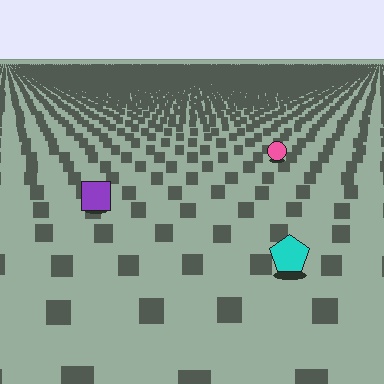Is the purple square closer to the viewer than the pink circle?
Yes. The purple square is closer — you can tell from the texture gradient: the ground texture is coarser near it.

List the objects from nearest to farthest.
From nearest to farthest: the cyan pentagon, the purple square, the pink circle.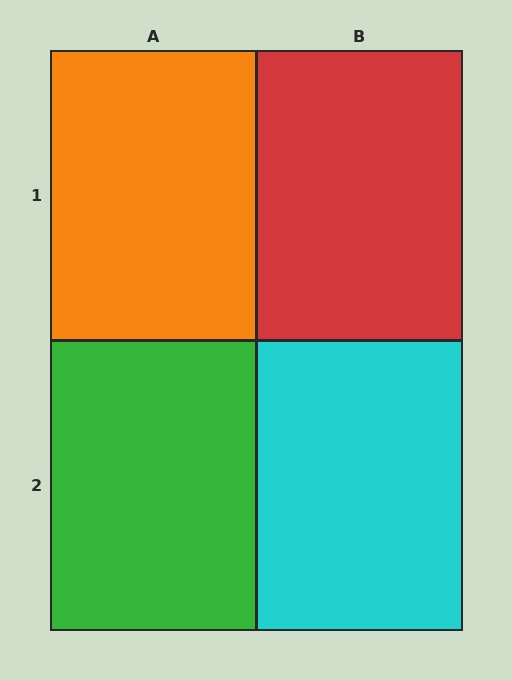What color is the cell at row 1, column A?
Orange.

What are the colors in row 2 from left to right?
Green, cyan.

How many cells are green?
1 cell is green.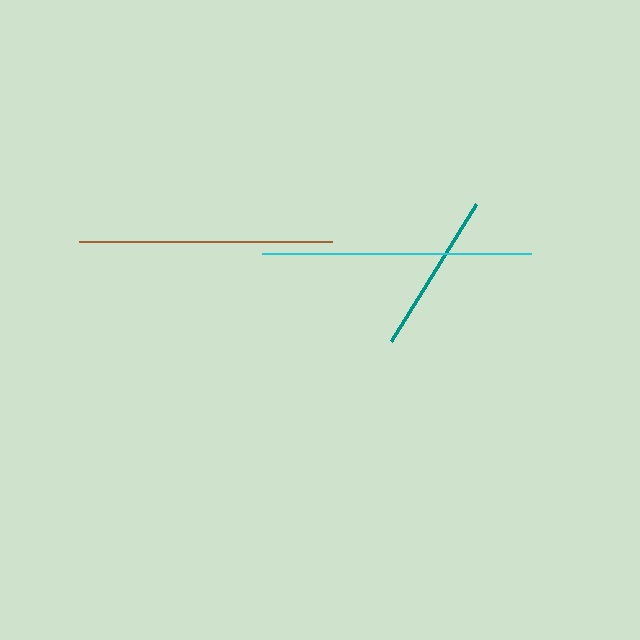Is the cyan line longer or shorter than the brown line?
The cyan line is longer than the brown line.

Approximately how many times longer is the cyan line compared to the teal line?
The cyan line is approximately 1.7 times the length of the teal line.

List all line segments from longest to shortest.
From longest to shortest: cyan, brown, teal.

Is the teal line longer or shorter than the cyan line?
The cyan line is longer than the teal line.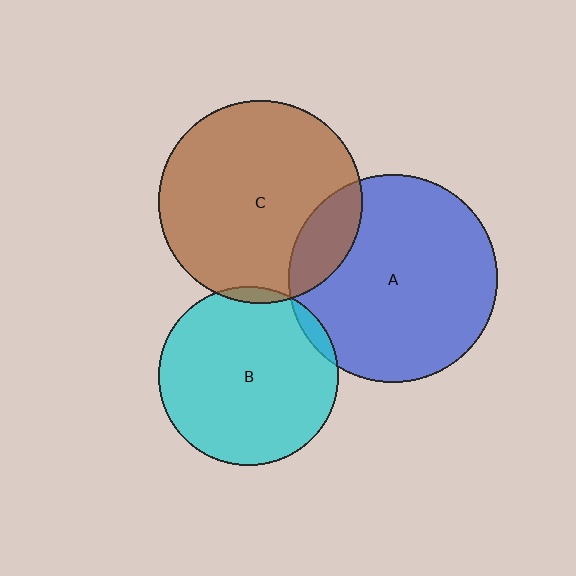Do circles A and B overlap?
Yes.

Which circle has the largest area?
Circle A (blue).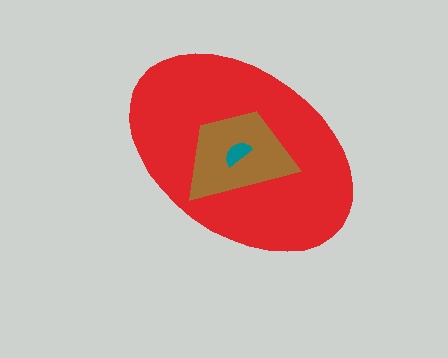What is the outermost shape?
The red ellipse.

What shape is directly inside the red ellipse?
The brown trapezoid.